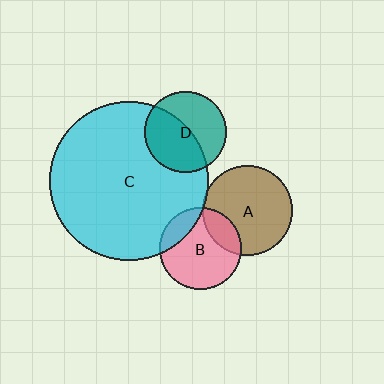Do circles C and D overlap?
Yes.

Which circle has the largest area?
Circle C (cyan).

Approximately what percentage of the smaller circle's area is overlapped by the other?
Approximately 50%.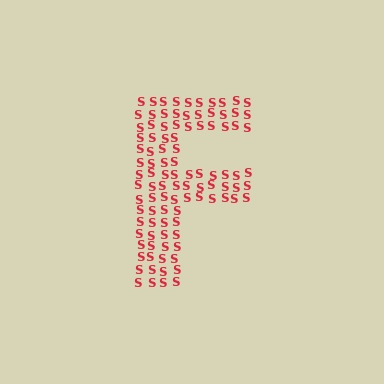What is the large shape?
The large shape is the letter F.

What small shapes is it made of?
It is made of small letter S's.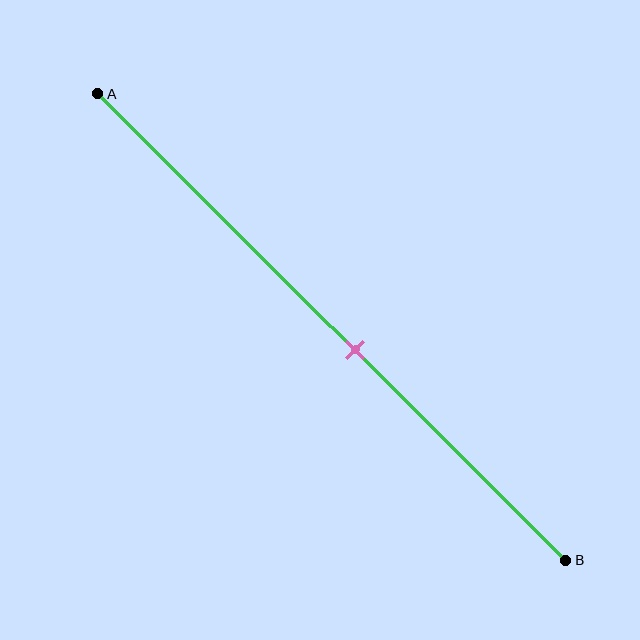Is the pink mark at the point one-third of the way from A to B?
No, the mark is at about 55% from A, not at the 33% one-third point.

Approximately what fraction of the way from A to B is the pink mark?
The pink mark is approximately 55% of the way from A to B.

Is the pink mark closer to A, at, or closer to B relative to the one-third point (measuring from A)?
The pink mark is closer to point B than the one-third point of segment AB.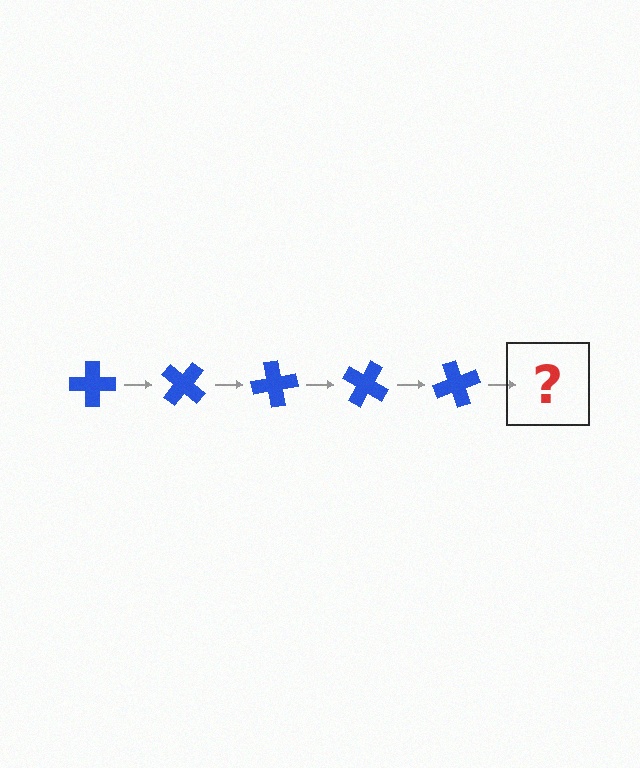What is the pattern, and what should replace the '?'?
The pattern is that the cross rotates 40 degrees each step. The '?' should be a blue cross rotated 200 degrees.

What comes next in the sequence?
The next element should be a blue cross rotated 200 degrees.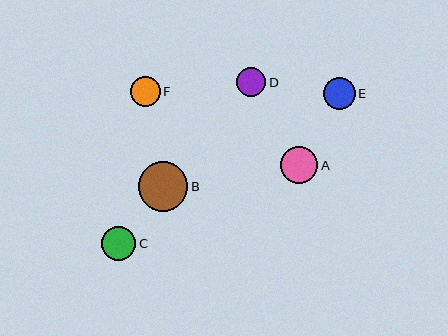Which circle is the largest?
Circle B is the largest with a size of approximately 49 pixels.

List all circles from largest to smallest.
From largest to smallest: B, A, C, E, F, D.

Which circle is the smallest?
Circle D is the smallest with a size of approximately 29 pixels.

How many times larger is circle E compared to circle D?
Circle E is approximately 1.1 times the size of circle D.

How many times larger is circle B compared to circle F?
Circle B is approximately 1.7 times the size of circle F.